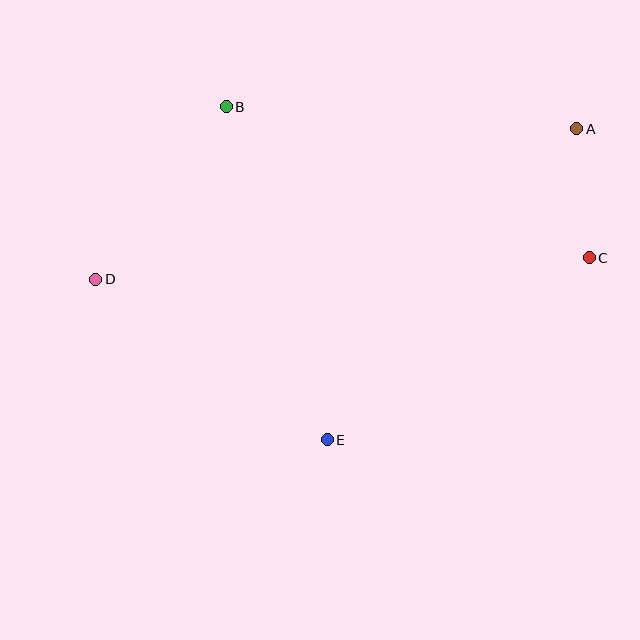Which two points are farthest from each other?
Points A and D are farthest from each other.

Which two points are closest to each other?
Points A and C are closest to each other.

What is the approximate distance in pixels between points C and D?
The distance between C and D is approximately 494 pixels.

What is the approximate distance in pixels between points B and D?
The distance between B and D is approximately 216 pixels.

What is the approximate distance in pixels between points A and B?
The distance between A and B is approximately 351 pixels.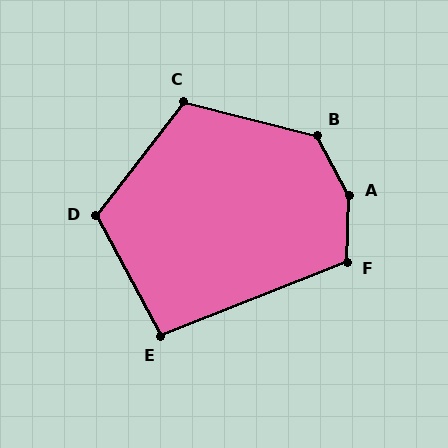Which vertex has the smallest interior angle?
E, at approximately 97 degrees.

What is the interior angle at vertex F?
Approximately 114 degrees (obtuse).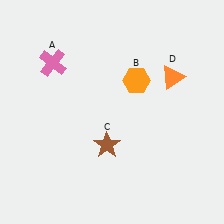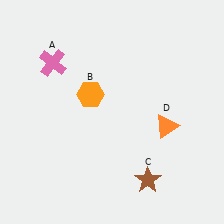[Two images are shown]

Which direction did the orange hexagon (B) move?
The orange hexagon (B) moved left.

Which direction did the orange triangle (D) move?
The orange triangle (D) moved down.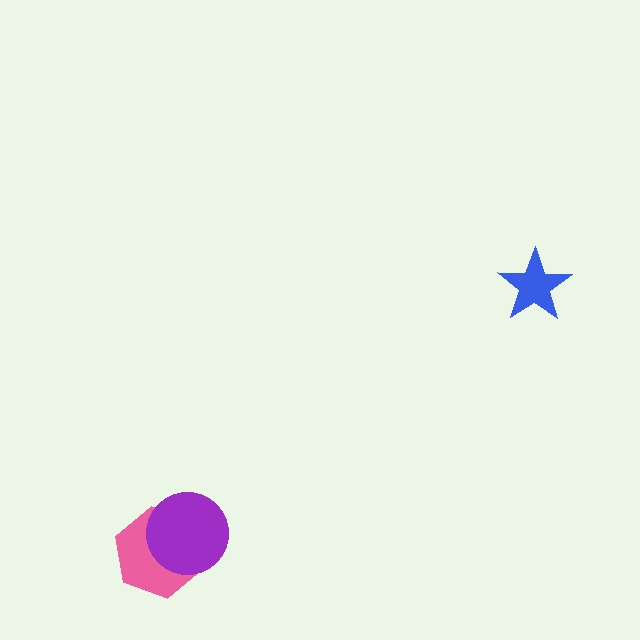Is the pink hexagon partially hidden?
Yes, it is partially covered by another shape.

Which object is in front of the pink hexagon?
The purple circle is in front of the pink hexagon.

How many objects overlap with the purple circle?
1 object overlaps with the purple circle.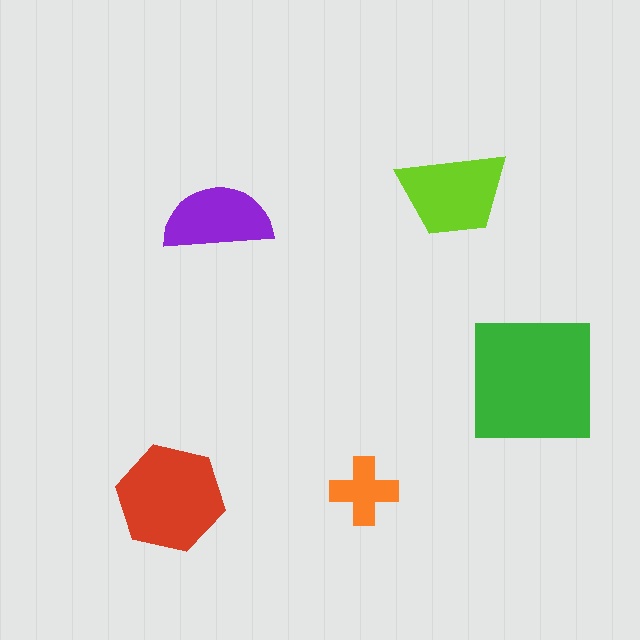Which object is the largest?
The green square.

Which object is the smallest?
The orange cross.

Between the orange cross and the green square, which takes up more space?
The green square.